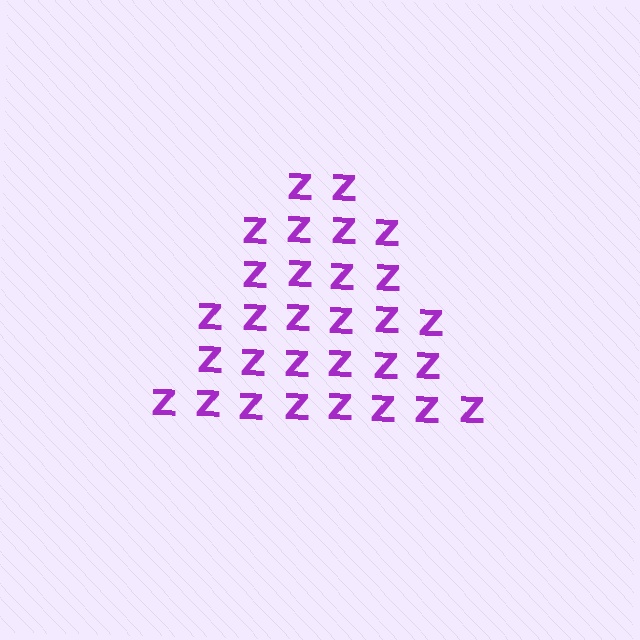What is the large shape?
The large shape is a triangle.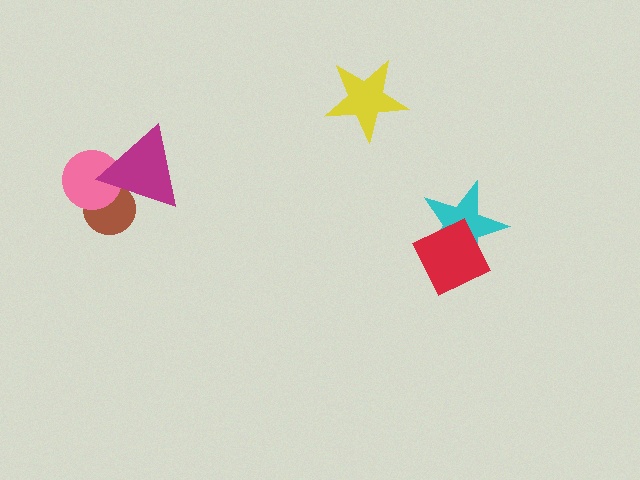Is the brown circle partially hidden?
Yes, it is partially covered by another shape.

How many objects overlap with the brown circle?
2 objects overlap with the brown circle.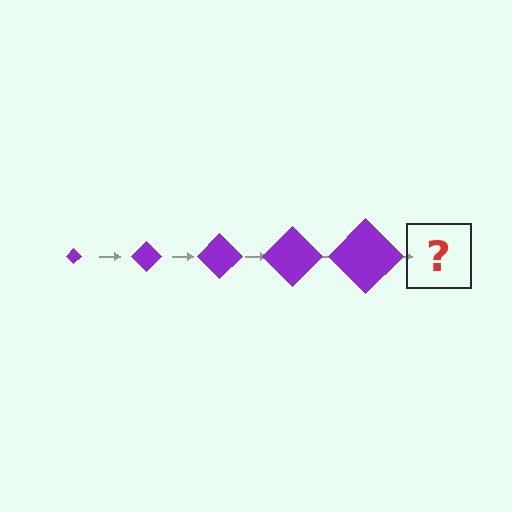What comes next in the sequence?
The next element should be a purple diamond, larger than the previous one.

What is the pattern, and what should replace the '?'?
The pattern is that the diamond gets progressively larger each step. The '?' should be a purple diamond, larger than the previous one.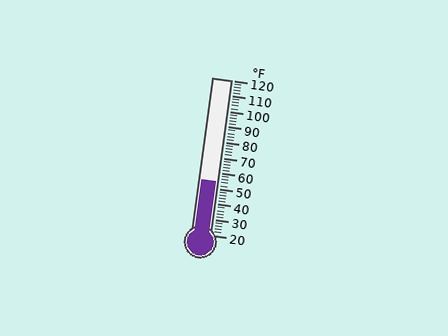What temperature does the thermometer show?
The thermometer shows approximately 54°F.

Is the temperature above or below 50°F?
The temperature is above 50°F.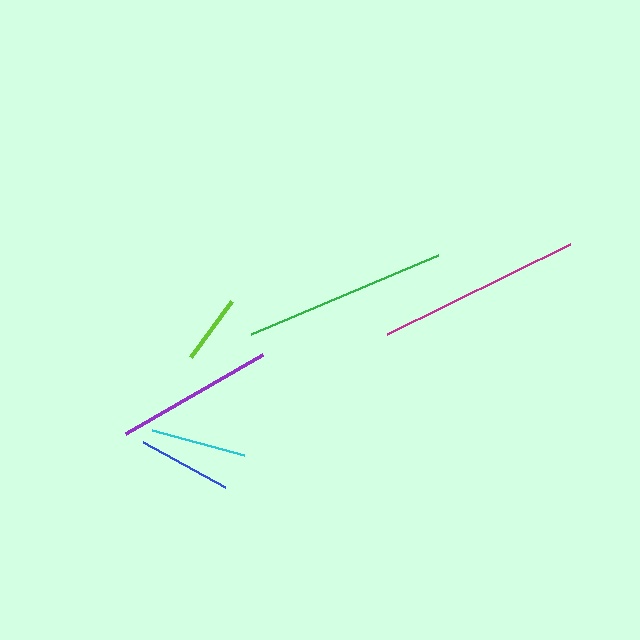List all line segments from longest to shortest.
From longest to shortest: magenta, green, purple, cyan, blue, lime.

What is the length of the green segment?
The green segment is approximately 203 pixels long.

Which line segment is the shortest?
The lime line is the shortest at approximately 69 pixels.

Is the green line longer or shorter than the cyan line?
The green line is longer than the cyan line.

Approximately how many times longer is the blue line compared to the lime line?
The blue line is approximately 1.3 times the length of the lime line.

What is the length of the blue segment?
The blue segment is approximately 94 pixels long.